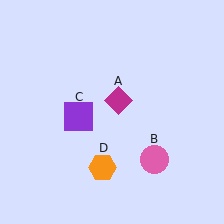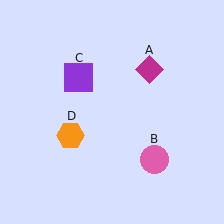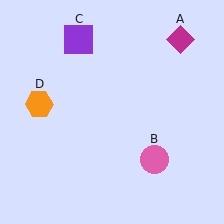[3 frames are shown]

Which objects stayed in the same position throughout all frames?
Pink circle (object B) remained stationary.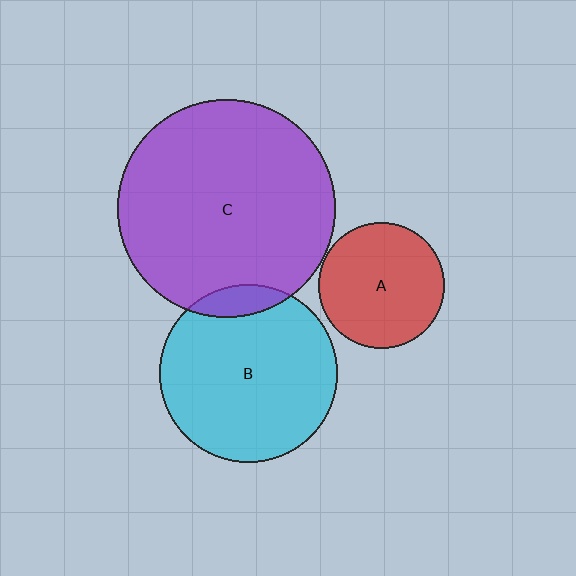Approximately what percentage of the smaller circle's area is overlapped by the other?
Approximately 10%.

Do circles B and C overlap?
Yes.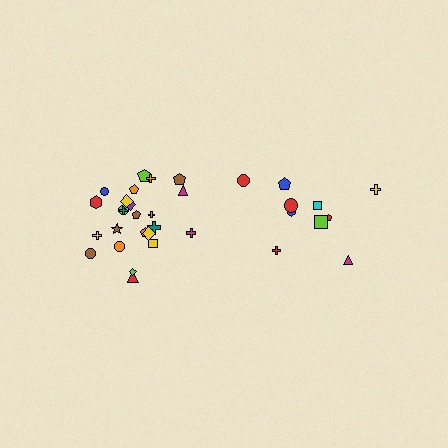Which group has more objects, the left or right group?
The left group.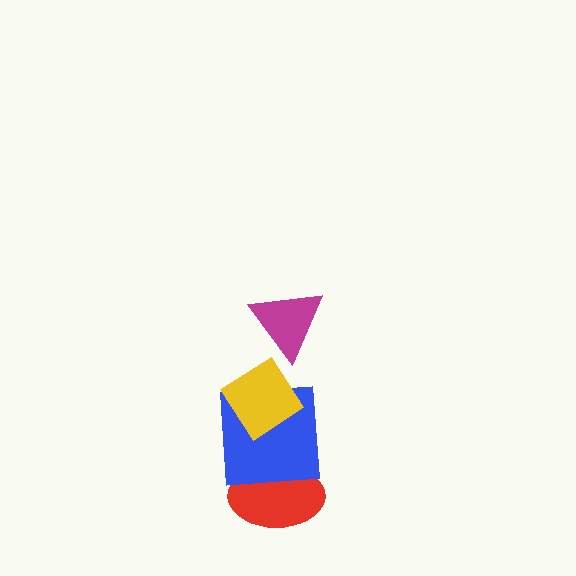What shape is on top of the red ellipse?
The blue square is on top of the red ellipse.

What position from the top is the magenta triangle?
The magenta triangle is 1st from the top.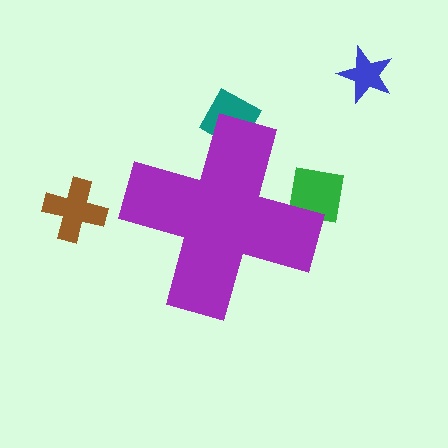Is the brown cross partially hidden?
No, the brown cross is fully visible.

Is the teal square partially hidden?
Yes, the teal square is partially hidden behind the purple cross.